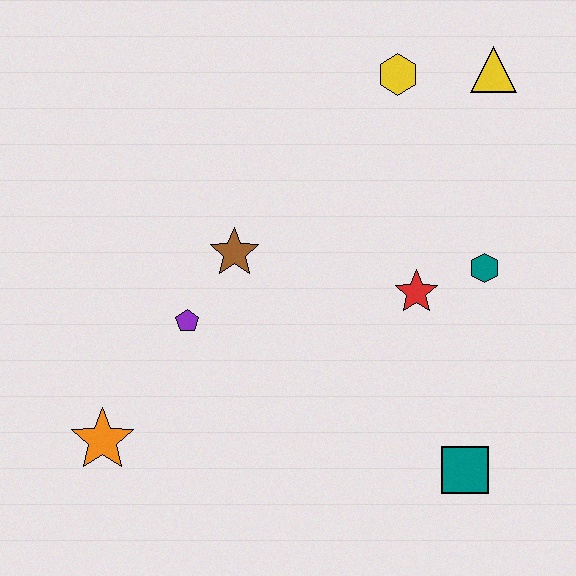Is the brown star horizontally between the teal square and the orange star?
Yes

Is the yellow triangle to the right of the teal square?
Yes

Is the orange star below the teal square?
No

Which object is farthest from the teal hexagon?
The orange star is farthest from the teal hexagon.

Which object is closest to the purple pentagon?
The brown star is closest to the purple pentagon.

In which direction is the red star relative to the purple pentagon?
The red star is to the right of the purple pentagon.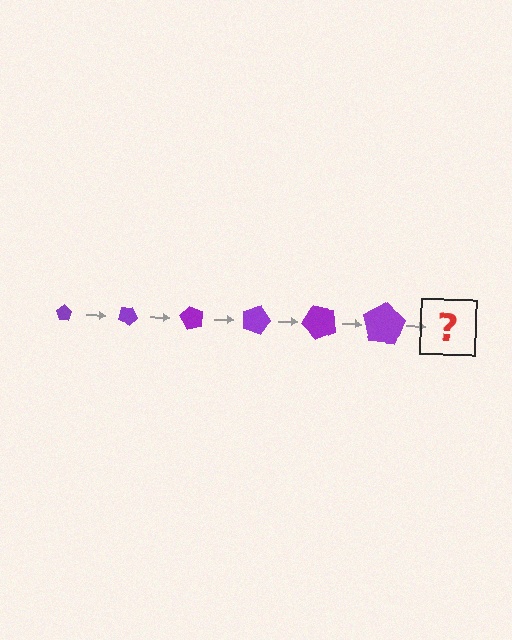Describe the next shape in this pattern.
It should be a pentagon, larger than the previous one and rotated 180 degrees from the start.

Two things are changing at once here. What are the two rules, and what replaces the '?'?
The two rules are that the pentagon grows larger each step and it rotates 30 degrees each step. The '?' should be a pentagon, larger than the previous one and rotated 180 degrees from the start.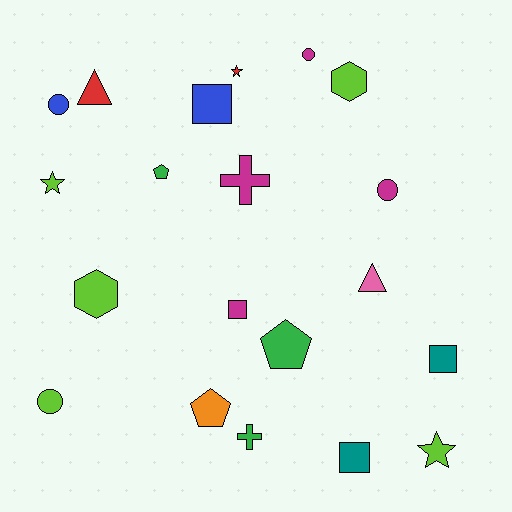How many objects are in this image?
There are 20 objects.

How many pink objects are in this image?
There is 1 pink object.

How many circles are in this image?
There are 4 circles.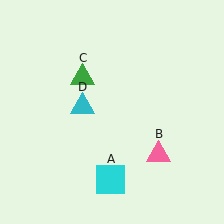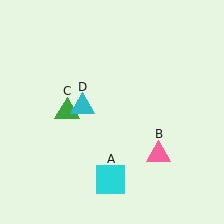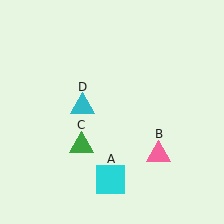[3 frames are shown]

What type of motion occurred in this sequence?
The green triangle (object C) rotated counterclockwise around the center of the scene.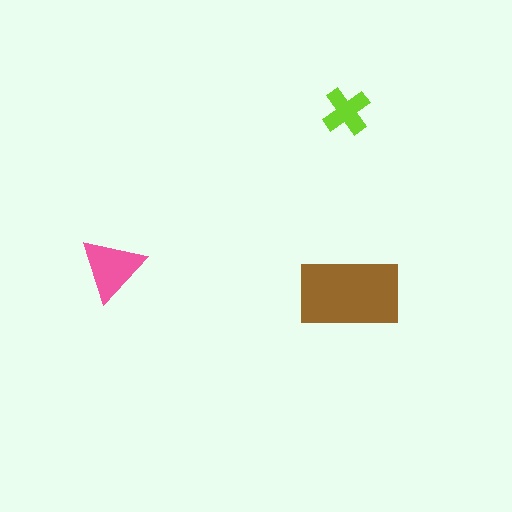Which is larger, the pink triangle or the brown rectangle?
The brown rectangle.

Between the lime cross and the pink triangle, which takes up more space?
The pink triangle.